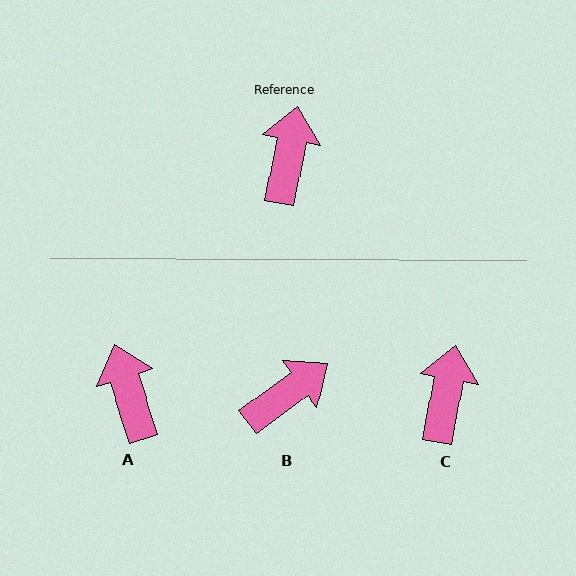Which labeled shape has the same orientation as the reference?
C.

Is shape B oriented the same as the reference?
No, it is off by about 43 degrees.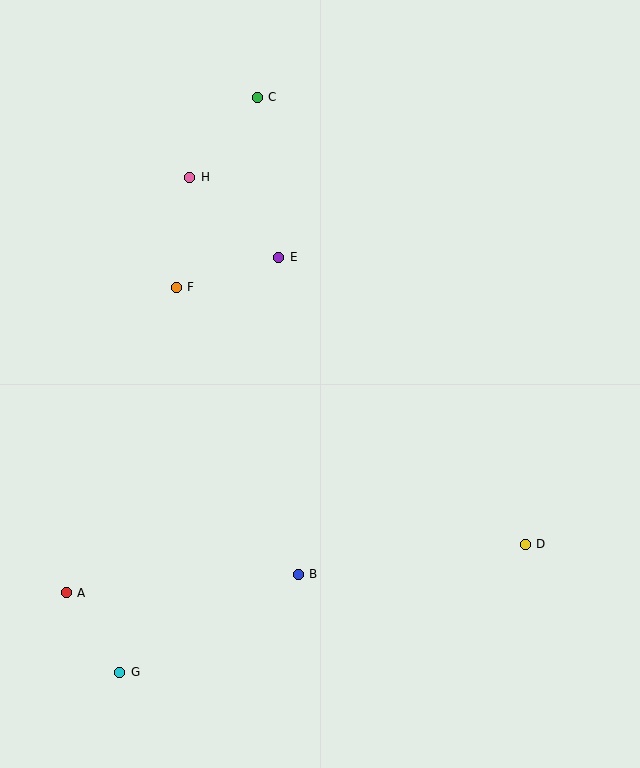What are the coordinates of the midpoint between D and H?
The midpoint between D and H is at (357, 361).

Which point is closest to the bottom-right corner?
Point D is closest to the bottom-right corner.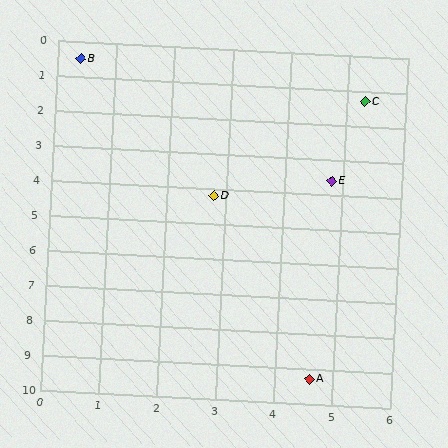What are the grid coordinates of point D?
Point D is at approximately (2.8, 4.2).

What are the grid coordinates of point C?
Point C is at approximately (5.3, 1.3).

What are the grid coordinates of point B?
Point B is at approximately (0.4, 0.5).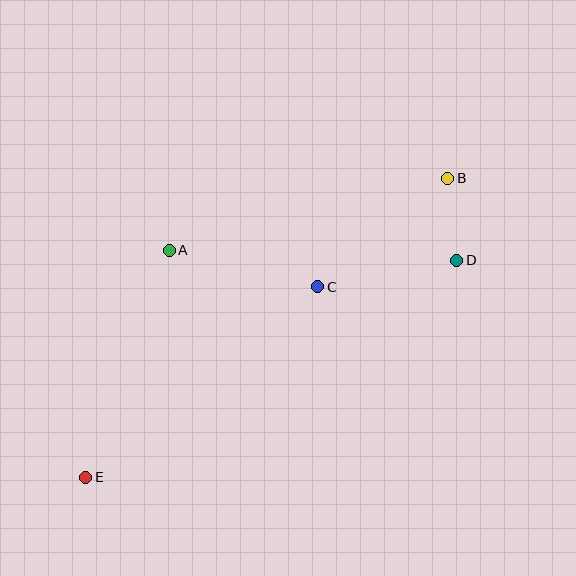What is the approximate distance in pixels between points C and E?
The distance between C and E is approximately 300 pixels.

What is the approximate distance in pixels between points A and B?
The distance between A and B is approximately 288 pixels.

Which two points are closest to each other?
Points B and D are closest to each other.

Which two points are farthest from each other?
Points B and E are farthest from each other.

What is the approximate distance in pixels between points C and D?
The distance between C and D is approximately 141 pixels.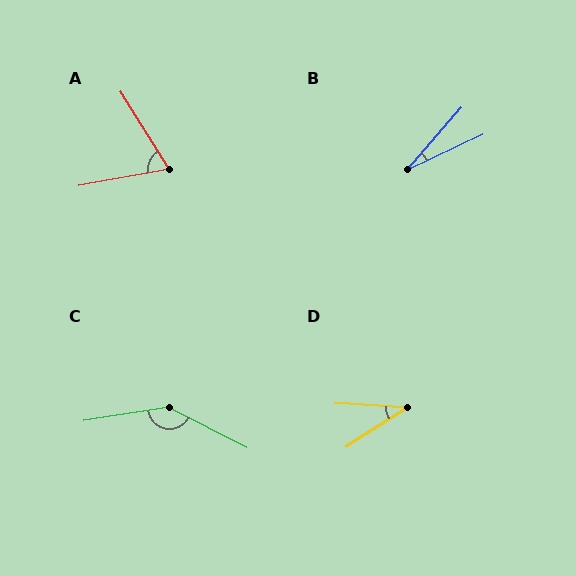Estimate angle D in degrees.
Approximately 36 degrees.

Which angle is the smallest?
B, at approximately 24 degrees.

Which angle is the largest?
C, at approximately 144 degrees.